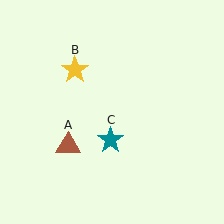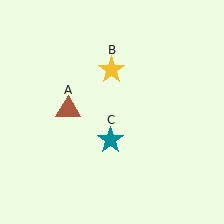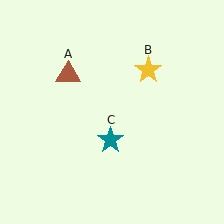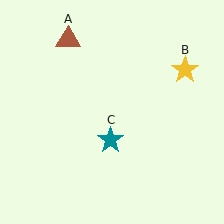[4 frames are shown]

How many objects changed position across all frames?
2 objects changed position: brown triangle (object A), yellow star (object B).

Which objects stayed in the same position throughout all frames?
Teal star (object C) remained stationary.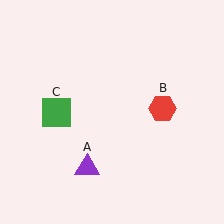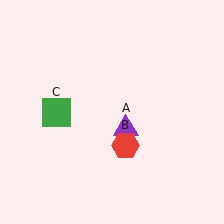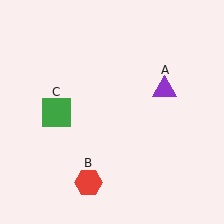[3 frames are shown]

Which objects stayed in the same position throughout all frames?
Green square (object C) remained stationary.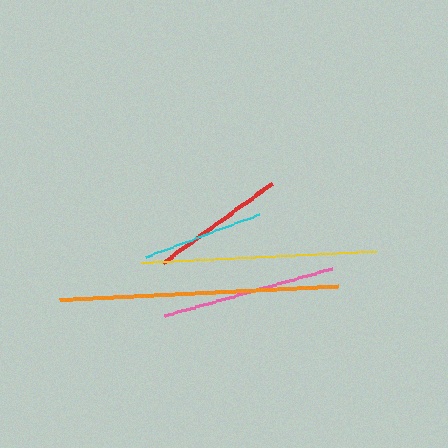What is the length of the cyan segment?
The cyan segment is approximately 120 pixels long.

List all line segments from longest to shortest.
From longest to shortest: orange, yellow, pink, red, cyan.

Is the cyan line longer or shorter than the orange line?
The orange line is longer than the cyan line.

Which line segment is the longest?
The orange line is the longest at approximately 279 pixels.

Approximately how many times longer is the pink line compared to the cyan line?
The pink line is approximately 1.5 times the length of the cyan line.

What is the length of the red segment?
The red segment is approximately 135 pixels long.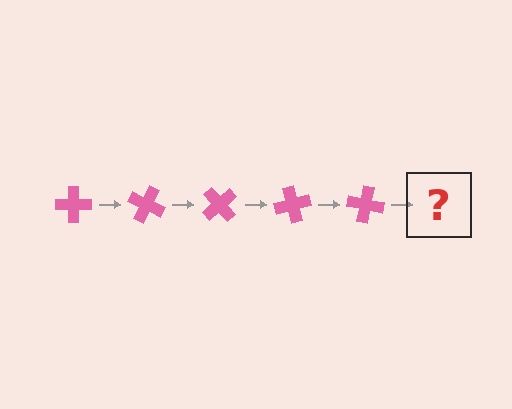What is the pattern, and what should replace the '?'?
The pattern is that the cross rotates 25 degrees each step. The '?' should be a pink cross rotated 125 degrees.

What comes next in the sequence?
The next element should be a pink cross rotated 125 degrees.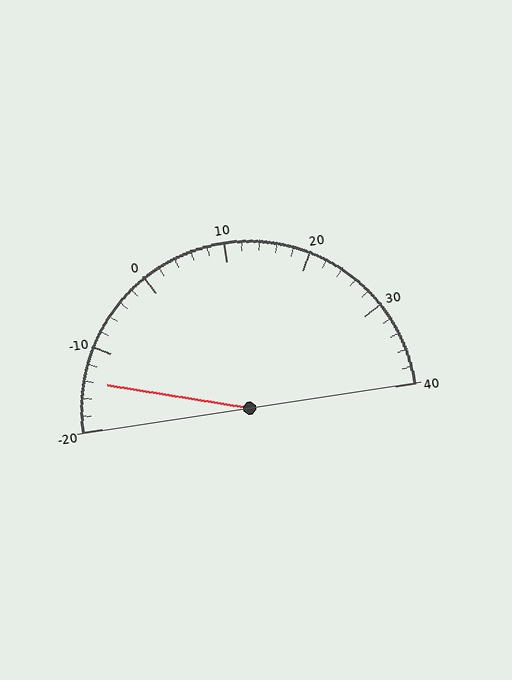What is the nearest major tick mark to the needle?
The nearest major tick mark is -10.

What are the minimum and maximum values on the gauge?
The gauge ranges from -20 to 40.